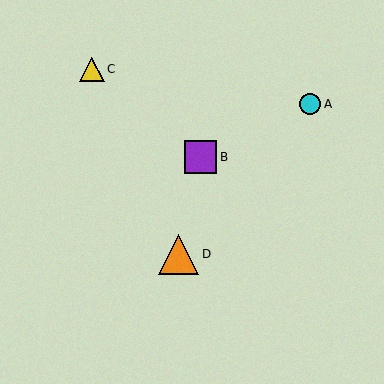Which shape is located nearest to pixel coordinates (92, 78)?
The yellow triangle (labeled C) at (92, 69) is nearest to that location.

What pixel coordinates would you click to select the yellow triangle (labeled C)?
Click at (92, 69) to select the yellow triangle C.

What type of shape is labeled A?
Shape A is a cyan circle.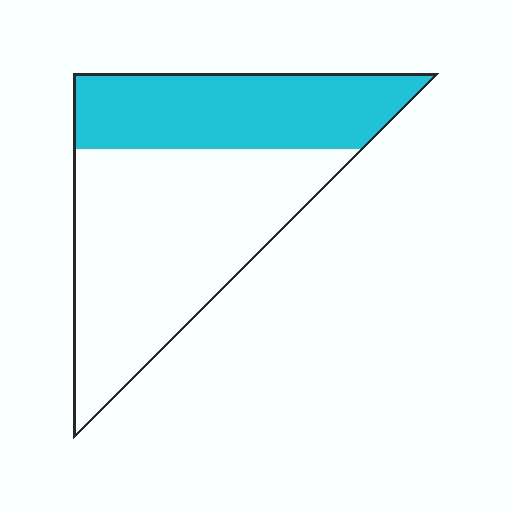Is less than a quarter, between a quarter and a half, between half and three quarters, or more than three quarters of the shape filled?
Between a quarter and a half.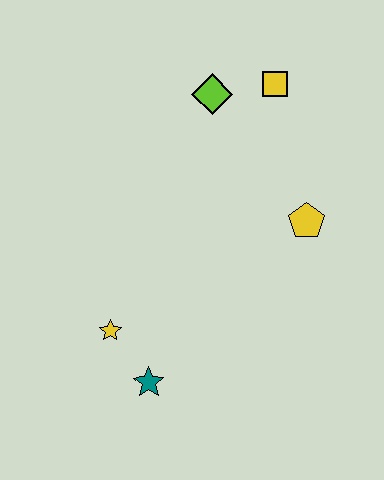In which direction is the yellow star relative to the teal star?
The yellow star is above the teal star.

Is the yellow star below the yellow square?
Yes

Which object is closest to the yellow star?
The teal star is closest to the yellow star.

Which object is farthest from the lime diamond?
The teal star is farthest from the lime diamond.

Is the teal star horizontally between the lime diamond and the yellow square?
No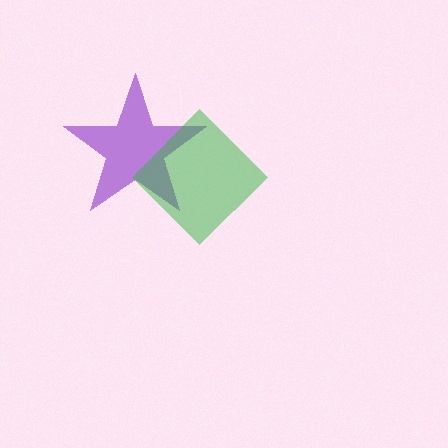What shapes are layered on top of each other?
The layered shapes are: a purple star, a green diamond.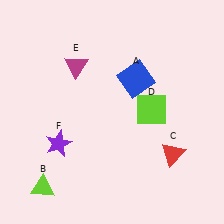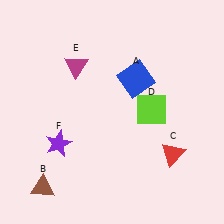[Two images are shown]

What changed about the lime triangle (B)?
In Image 1, B is lime. In Image 2, it changed to brown.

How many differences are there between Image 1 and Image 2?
There is 1 difference between the two images.